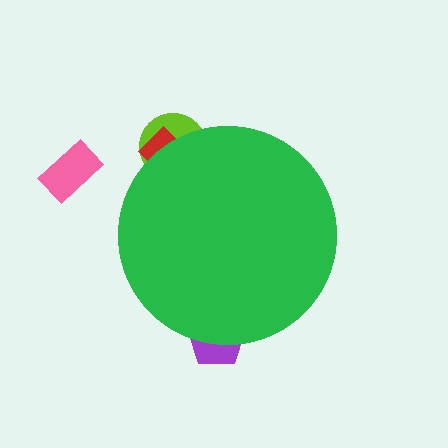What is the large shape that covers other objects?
A green circle.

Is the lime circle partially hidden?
Yes, the lime circle is partially hidden behind the green circle.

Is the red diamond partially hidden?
Yes, the red diamond is partially hidden behind the green circle.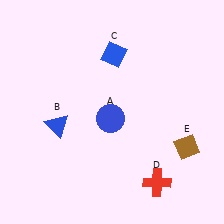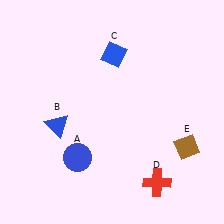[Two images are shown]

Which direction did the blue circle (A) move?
The blue circle (A) moved down.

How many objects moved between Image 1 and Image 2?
1 object moved between the two images.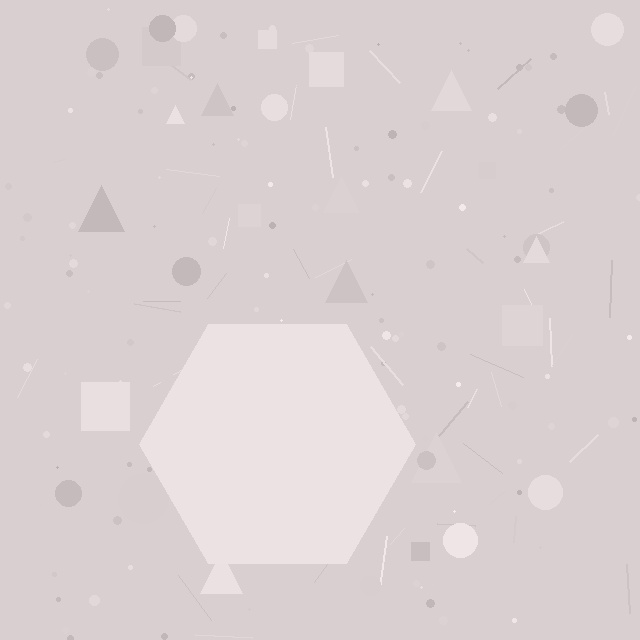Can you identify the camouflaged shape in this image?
The camouflaged shape is a hexagon.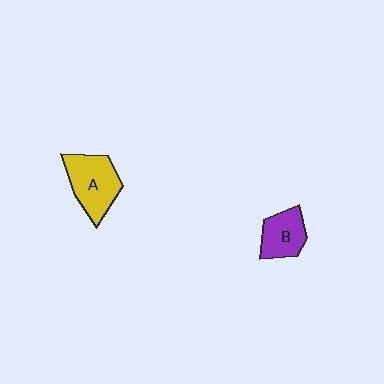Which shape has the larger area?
Shape A (yellow).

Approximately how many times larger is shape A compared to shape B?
Approximately 1.4 times.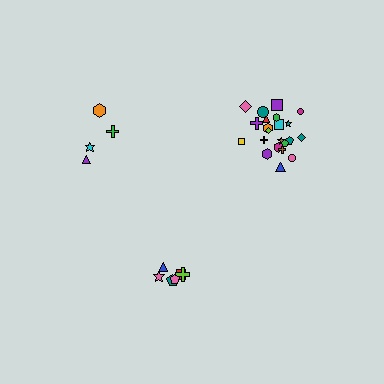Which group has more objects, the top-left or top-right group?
The top-right group.